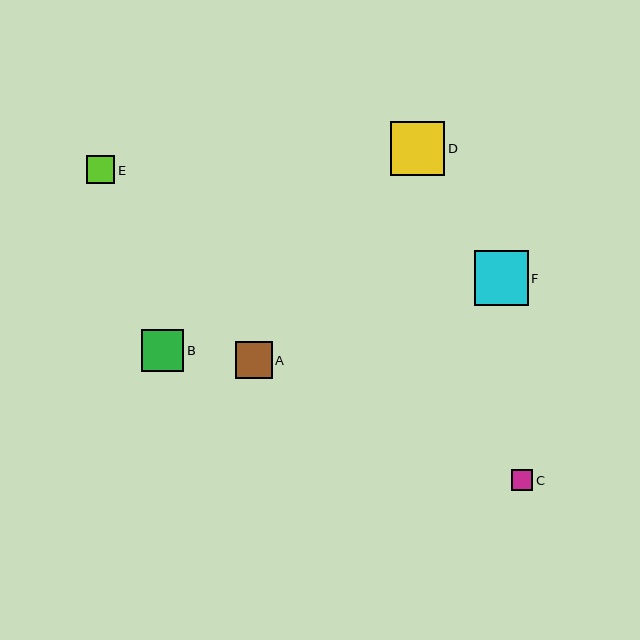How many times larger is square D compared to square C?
Square D is approximately 2.6 times the size of square C.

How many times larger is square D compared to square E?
Square D is approximately 1.9 times the size of square E.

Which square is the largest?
Square D is the largest with a size of approximately 55 pixels.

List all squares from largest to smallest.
From largest to smallest: D, F, B, A, E, C.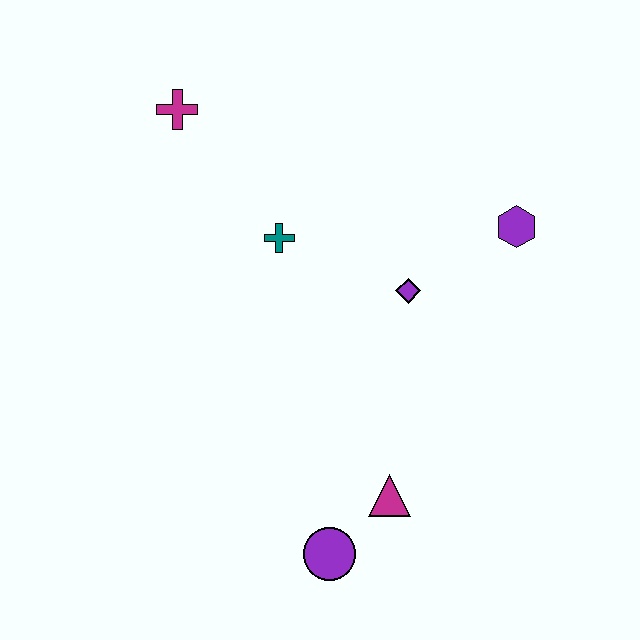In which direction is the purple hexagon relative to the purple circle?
The purple hexagon is above the purple circle.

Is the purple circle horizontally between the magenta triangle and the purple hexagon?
No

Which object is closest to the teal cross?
The purple diamond is closest to the teal cross.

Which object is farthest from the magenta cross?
The purple circle is farthest from the magenta cross.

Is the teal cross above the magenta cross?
No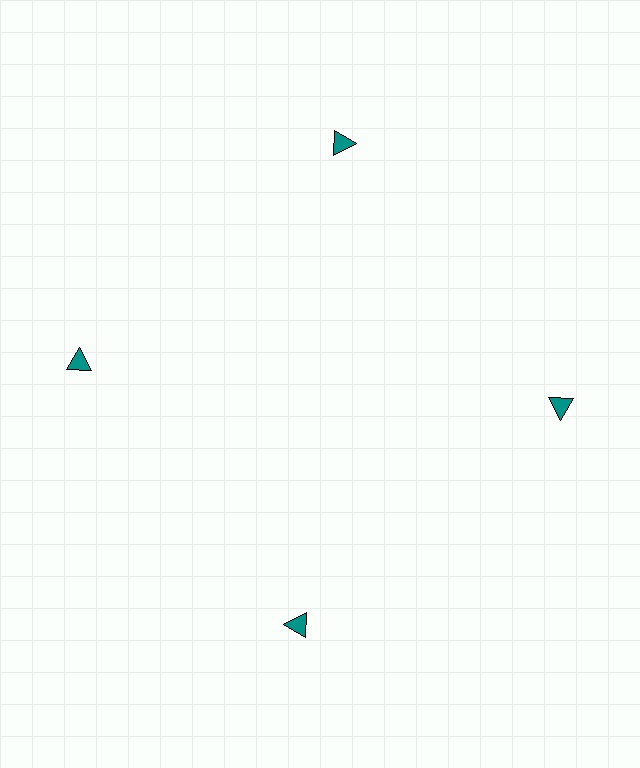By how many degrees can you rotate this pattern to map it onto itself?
The pattern maps onto itself every 90 degrees of rotation.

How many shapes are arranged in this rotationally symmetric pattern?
There are 4 shapes, arranged in 4 groups of 1.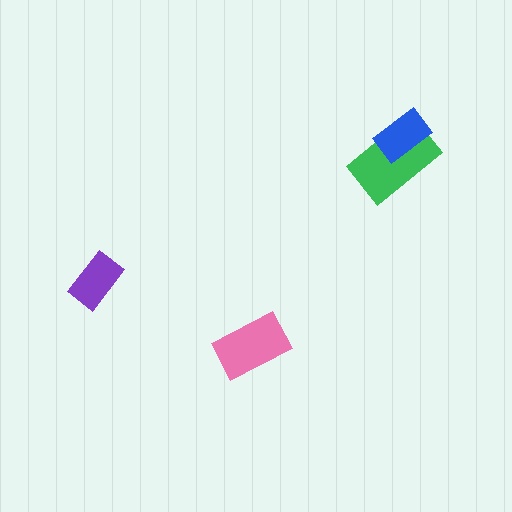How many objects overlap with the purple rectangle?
0 objects overlap with the purple rectangle.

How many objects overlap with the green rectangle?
1 object overlaps with the green rectangle.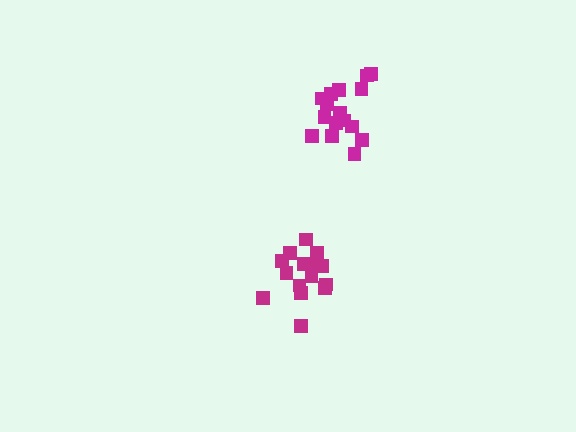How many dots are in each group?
Group 1: 17 dots, Group 2: 16 dots (33 total).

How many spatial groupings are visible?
There are 2 spatial groupings.